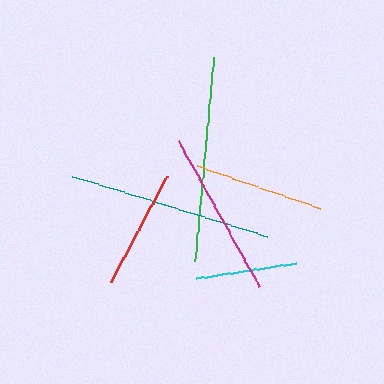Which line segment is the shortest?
The cyan line is the shortest at approximately 101 pixels.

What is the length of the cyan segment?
The cyan segment is approximately 101 pixels long.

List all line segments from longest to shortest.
From longest to shortest: green, teal, magenta, orange, red, cyan.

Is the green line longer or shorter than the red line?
The green line is longer than the red line.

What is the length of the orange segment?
The orange segment is approximately 131 pixels long.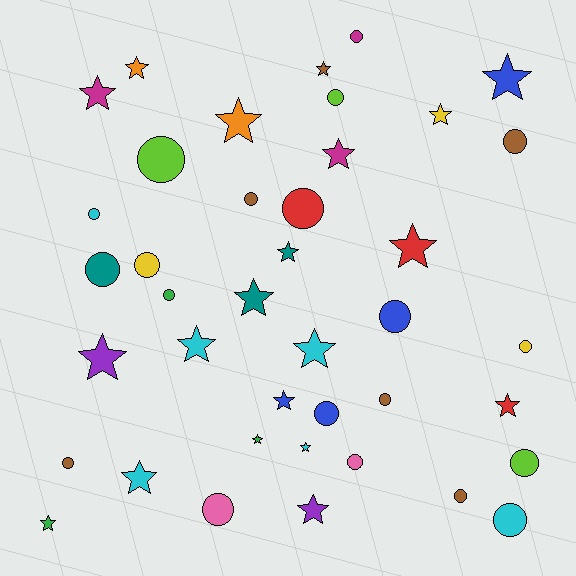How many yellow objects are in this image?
There are 3 yellow objects.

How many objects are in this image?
There are 40 objects.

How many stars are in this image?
There are 20 stars.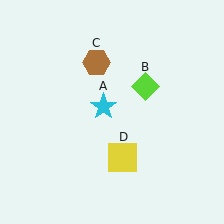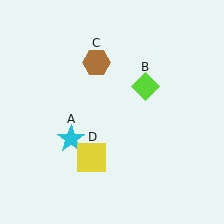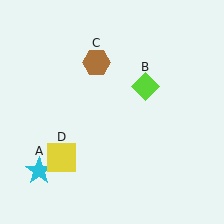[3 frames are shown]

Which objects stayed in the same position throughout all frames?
Lime diamond (object B) and brown hexagon (object C) remained stationary.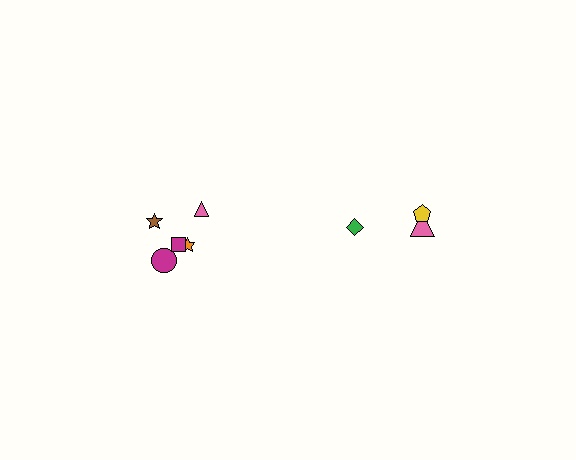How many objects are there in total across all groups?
There are 8 objects.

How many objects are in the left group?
There are 5 objects.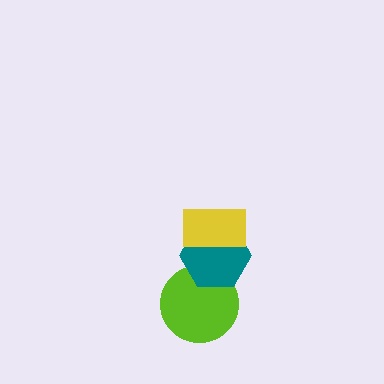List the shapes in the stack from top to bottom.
From top to bottom: the yellow rectangle, the teal hexagon, the lime circle.